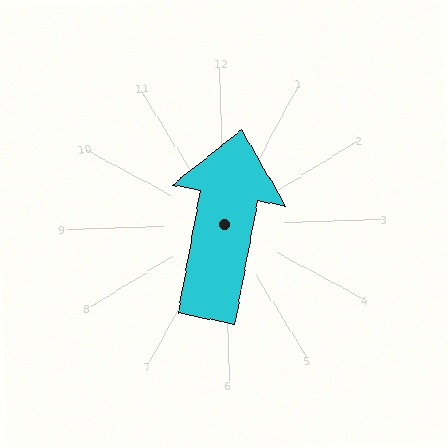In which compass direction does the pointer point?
North.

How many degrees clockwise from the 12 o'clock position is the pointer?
Approximately 12 degrees.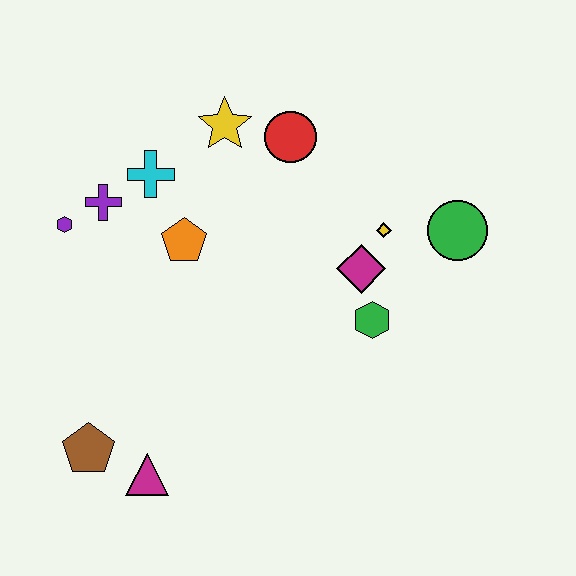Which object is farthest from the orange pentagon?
The green circle is farthest from the orange pentagon.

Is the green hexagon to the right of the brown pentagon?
Yes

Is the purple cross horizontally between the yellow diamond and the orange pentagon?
No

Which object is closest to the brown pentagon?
The magenta triangle is closest to the brown pentagon.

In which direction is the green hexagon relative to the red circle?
The green hexagon is below the red circle.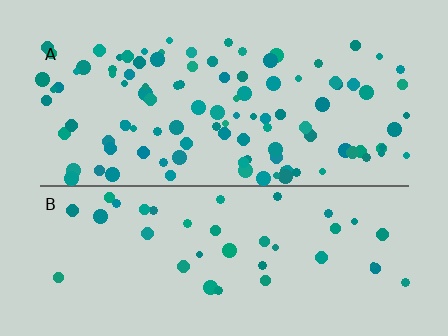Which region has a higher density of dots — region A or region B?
A (the top).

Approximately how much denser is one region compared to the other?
Approximately 2.6× — region A over region B.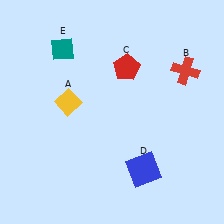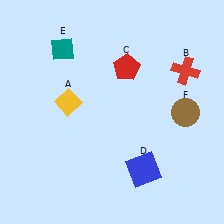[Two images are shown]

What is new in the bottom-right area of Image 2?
A brown circle (F) was added in the bottom-right area of Image 2.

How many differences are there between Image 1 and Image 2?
There is 1 difference between the two images.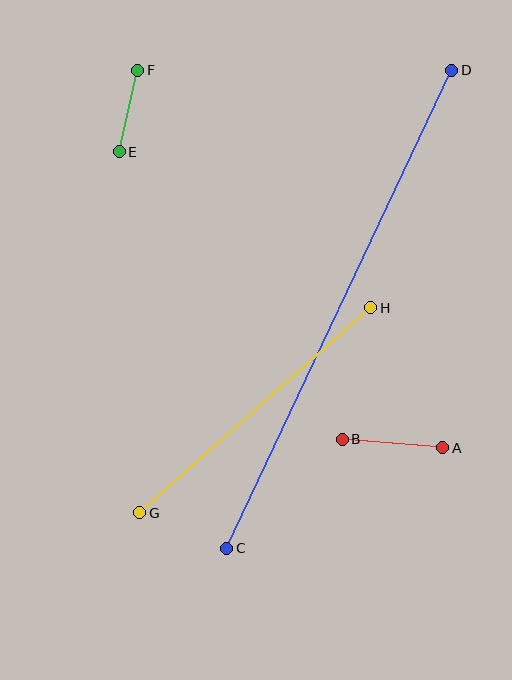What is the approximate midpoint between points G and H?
The midpoint is at approximately (255, 410) pixels.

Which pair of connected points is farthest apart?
Points C and D are farthest apart.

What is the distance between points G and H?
The distance is approximately 309 pixels.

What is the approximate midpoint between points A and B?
The midpoint is at approximately (392, 443) pixels.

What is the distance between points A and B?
The distance is approximately 101 pixels.